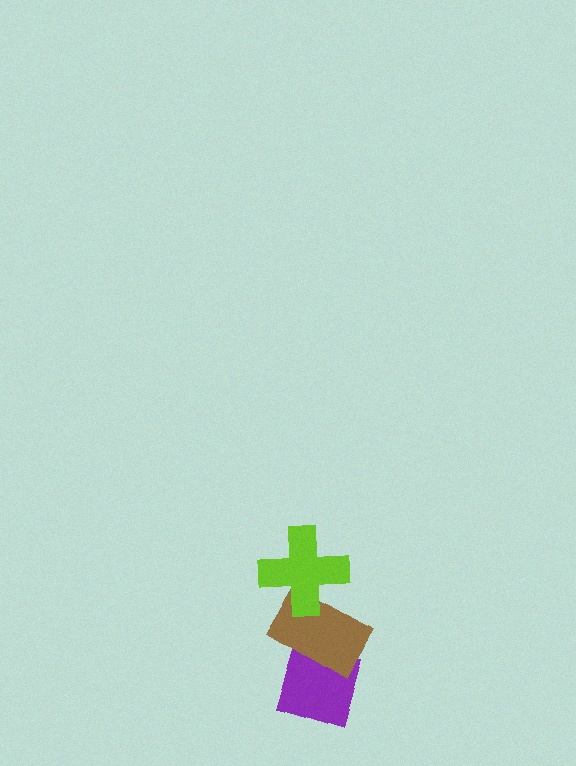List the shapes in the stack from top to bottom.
From top to bottom: the lime cross, the brown rectangle, the purple diamond.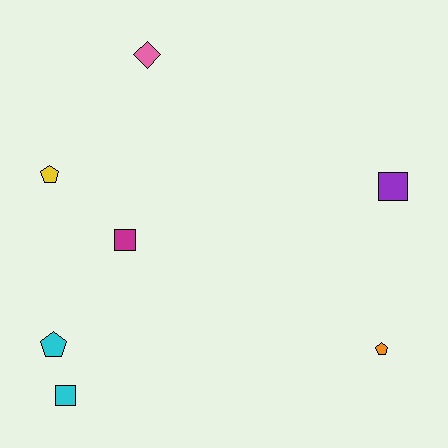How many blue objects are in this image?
There are no blue objects.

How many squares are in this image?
There are 3 squares.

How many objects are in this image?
There are 7 objects.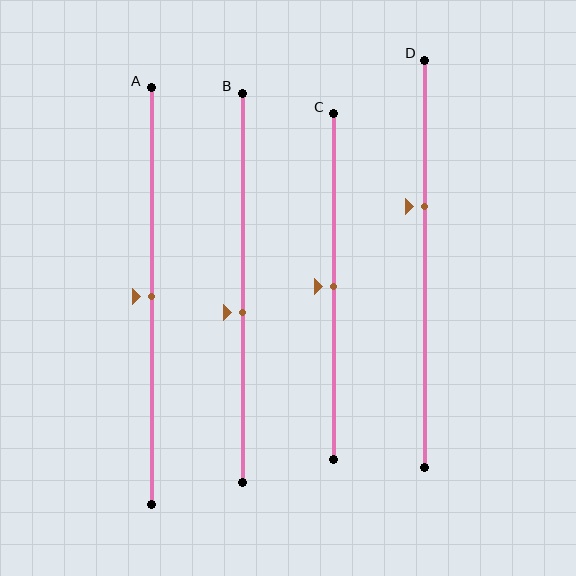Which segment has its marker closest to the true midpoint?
Segment A has its marker closest to the true midpoint.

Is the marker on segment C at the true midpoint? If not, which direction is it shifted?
Yes, the marker on segment C is at the true midpoint.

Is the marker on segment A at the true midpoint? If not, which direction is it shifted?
Yes, the marker on segment A is at the true midpoint.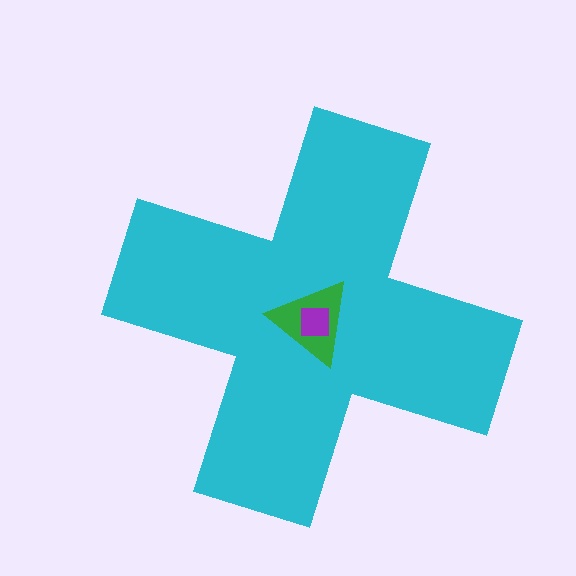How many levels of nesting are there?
3.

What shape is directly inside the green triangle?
The purple square.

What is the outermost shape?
The cyan cross.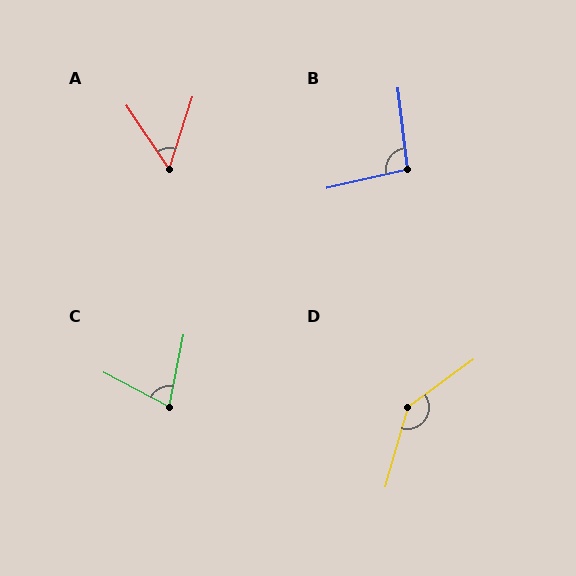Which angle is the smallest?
A, at approximately 51 degrees.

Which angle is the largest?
D, at approximately 141 degrees.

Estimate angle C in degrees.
Approximately 74 degrees.